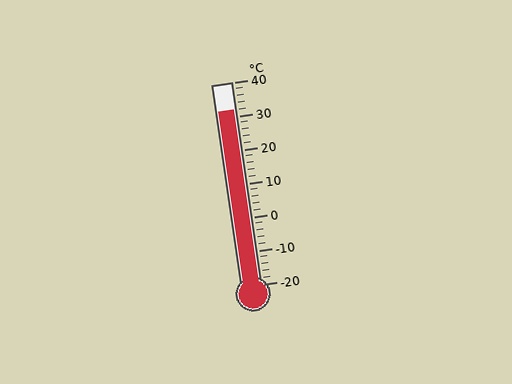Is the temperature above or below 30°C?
The temperature is above 30°C.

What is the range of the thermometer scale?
The thermometer scale ranges from -20°C to 40°C.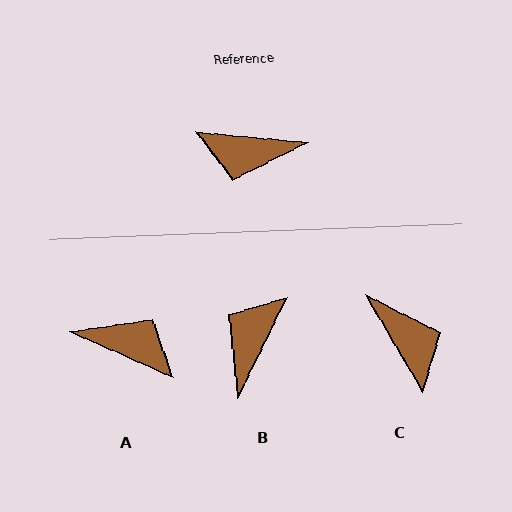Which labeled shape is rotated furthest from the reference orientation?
A, about 162 degrees away.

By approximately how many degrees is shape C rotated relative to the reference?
Approximately 126 degrees counter-clockwise.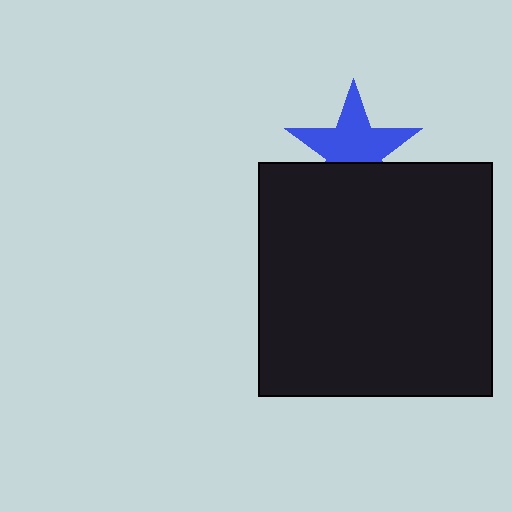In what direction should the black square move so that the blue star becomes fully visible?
The black square should move down. That is the shortest direction to clear the overlap and leave the blue star fully visible.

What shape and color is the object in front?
The object in front is a black square.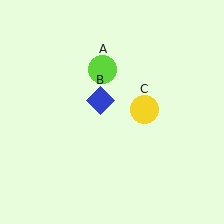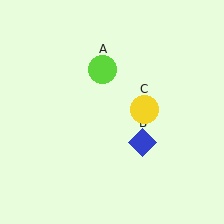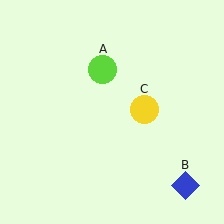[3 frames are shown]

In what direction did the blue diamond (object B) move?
The blue diamond (object B) moved down and to the right.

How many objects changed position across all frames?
1 object changed position: blue diamond (object B).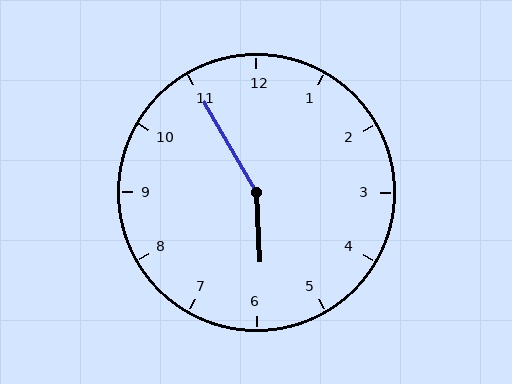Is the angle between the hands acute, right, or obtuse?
It is obtuse.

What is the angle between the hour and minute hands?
Approximately 152 degrees.